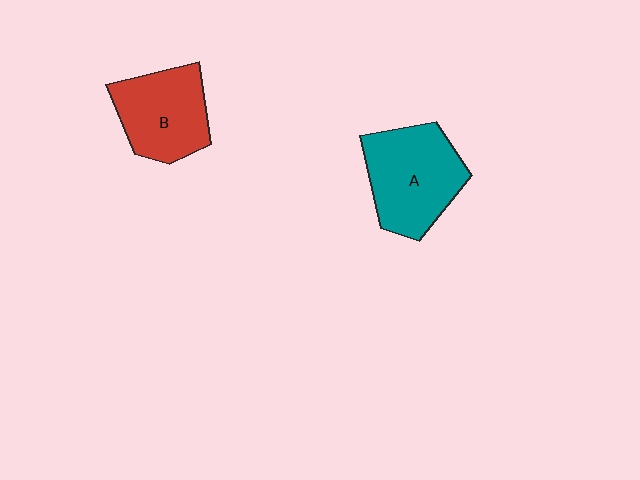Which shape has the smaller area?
Shape B (red).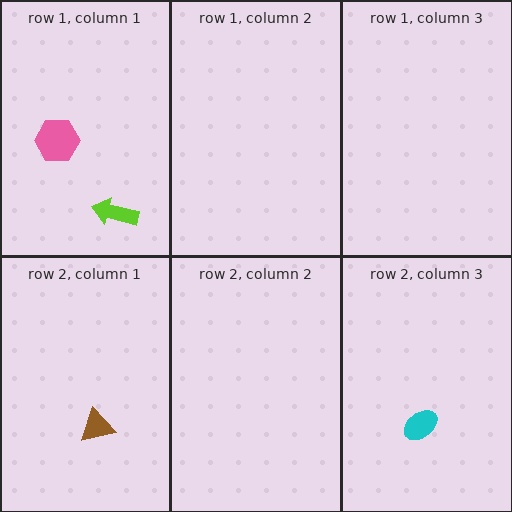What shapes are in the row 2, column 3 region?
The cyan ellipse.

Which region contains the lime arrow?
The row 1, column 1 region.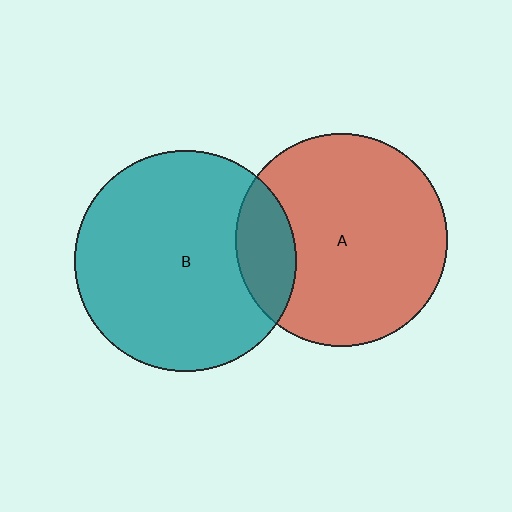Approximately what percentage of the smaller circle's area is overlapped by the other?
Approximately 15%.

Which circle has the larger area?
Circle B (teal).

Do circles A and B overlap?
Yes.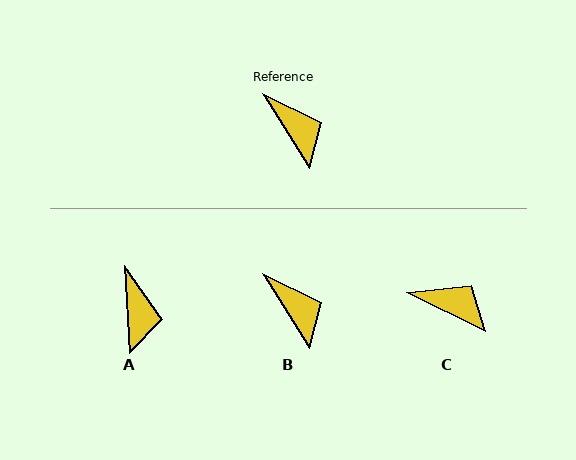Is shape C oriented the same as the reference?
No, it is off by about 32 degrees.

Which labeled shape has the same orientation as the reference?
B.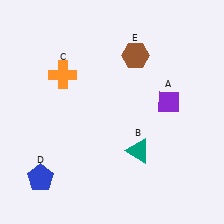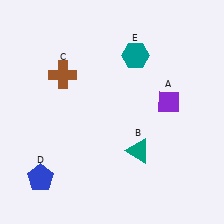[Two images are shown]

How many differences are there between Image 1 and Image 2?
There are 2 differences between the two images.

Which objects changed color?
C changed from orange to brown. E changed from brown to teal.